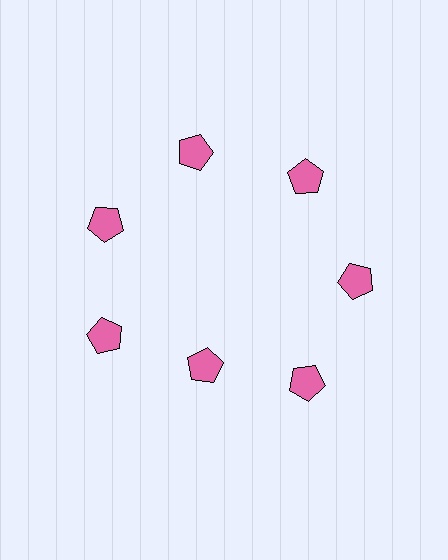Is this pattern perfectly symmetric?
No. The 7 pink pentagons are arranged in a ring, but one element near the 6 o'clock position is pulled inward toward the center, breaking the 7-fold rotational symmetry.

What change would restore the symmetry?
The symmetry would be restored by moving it outward, back onto the ring so that all 7 pentagons sit at equal angles and equal distance from the center.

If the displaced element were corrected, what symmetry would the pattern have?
It would have 7-fold rotational symmetry — the pattern would map onto itself every 51 degrees.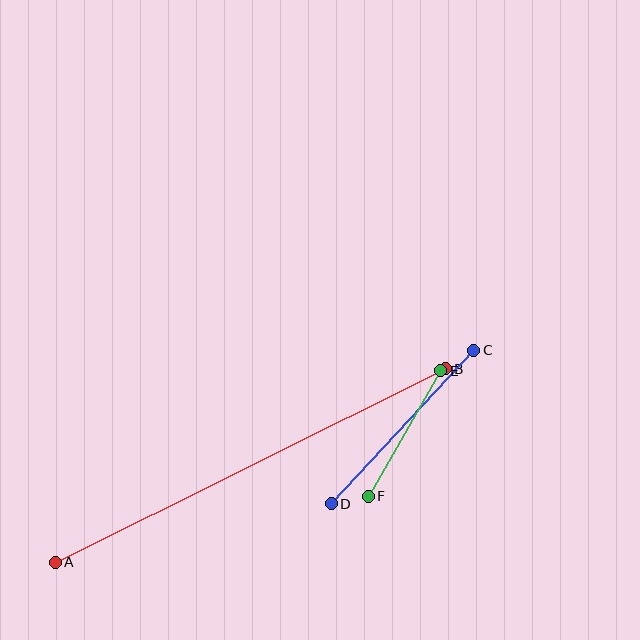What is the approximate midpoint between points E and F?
The midpoint is at approximately (405, 433) pixels.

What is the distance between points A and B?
The distance is approximately 436 pixels.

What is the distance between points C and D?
The distance is approximately 210 pixels.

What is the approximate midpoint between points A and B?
The midpoint is at approximately (250, 465) pixels.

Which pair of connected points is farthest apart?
Points A and B are farthest apart.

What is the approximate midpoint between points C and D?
The midpoint is at approximately (402, 427) pixels.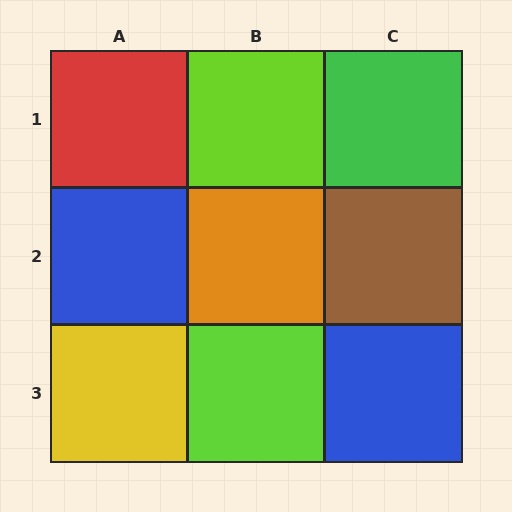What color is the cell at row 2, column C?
Brown.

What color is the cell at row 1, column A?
Red.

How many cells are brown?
1 cell is brown.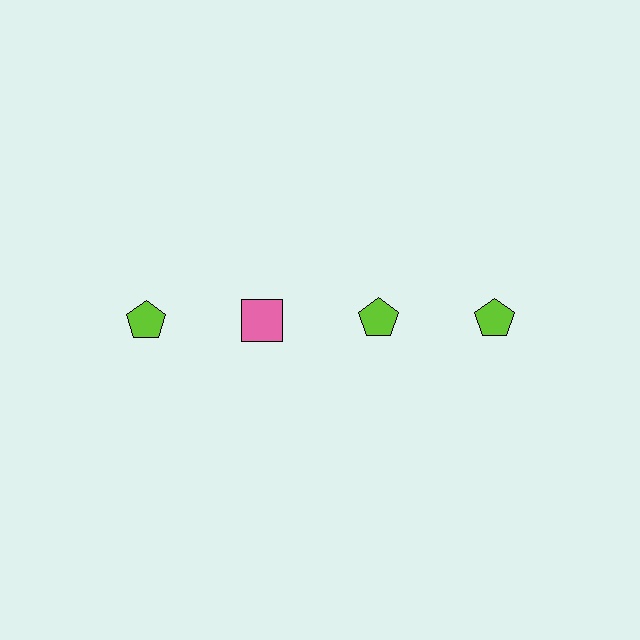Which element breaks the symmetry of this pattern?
The pink square in the top row, second from left column breaks the symmetry. All other shapes are lime pentagons.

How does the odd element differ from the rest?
It differs in both color (pink instead of lime) and shape (square instead of pentagon).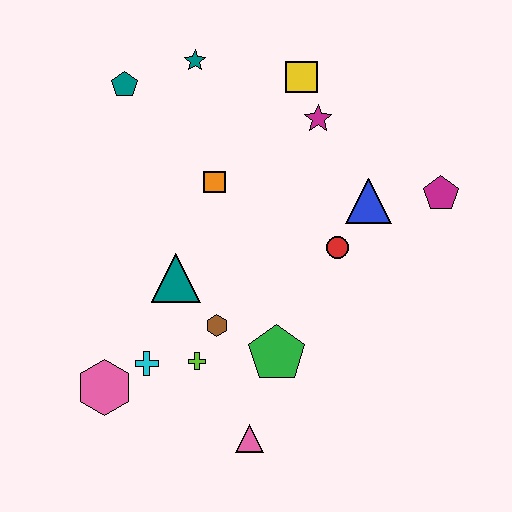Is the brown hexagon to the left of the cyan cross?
No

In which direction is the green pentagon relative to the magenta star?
The green pentagon is below the magenta star.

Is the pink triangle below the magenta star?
Yes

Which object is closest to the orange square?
The teal triangle is closest to the orange square.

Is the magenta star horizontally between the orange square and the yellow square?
No